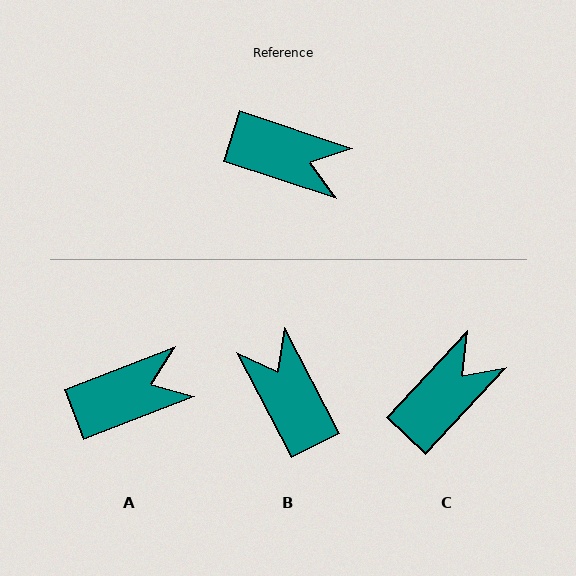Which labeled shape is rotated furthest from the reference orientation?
B, about 136 degrees away.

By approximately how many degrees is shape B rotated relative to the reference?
Approximately 136 degrees counter-clockwise.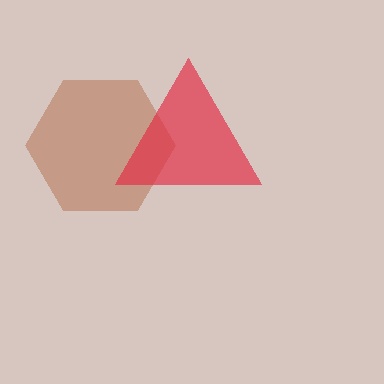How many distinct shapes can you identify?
There are 2 distinct shapes: a brown hexagon, a red triangle.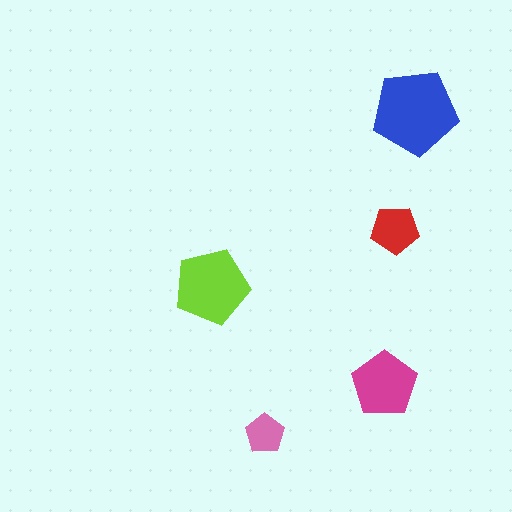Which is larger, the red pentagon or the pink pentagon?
The red one.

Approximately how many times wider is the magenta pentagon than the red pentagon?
About 1.5 times wider.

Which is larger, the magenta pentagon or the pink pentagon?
The magenta one.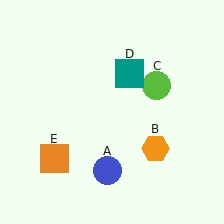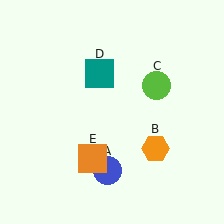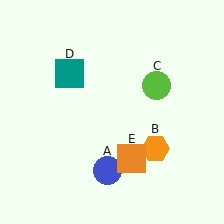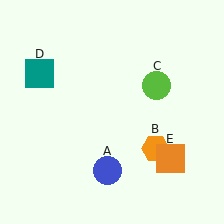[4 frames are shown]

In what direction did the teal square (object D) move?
The teal square (object D) moved left.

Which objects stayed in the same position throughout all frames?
Blue circle (object A) and orange hexagon (object B) and lime circle (object C) remained stationary.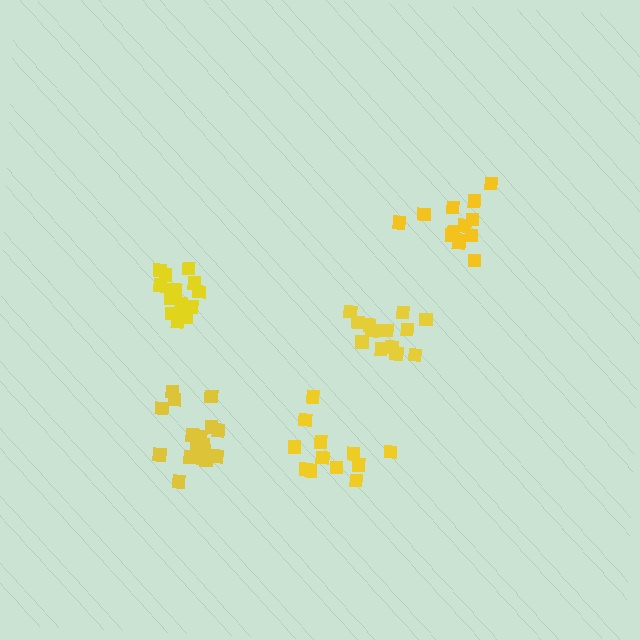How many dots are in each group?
Group 1: 18 dots, Group 2: 12 dots, Group 3: 13 dots, Group 4: 15 dots, Group 5: 13 dots (71 total).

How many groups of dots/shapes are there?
There are 5 groups.